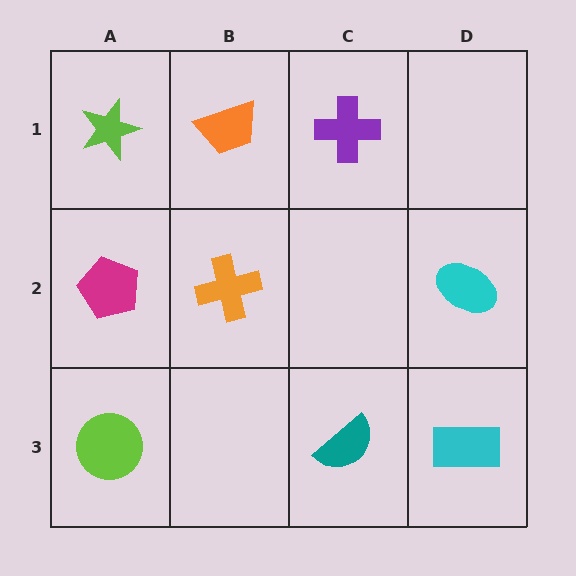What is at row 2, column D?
A cyan ellipse.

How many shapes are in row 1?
3 shapes.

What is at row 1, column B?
An orange trapezoid.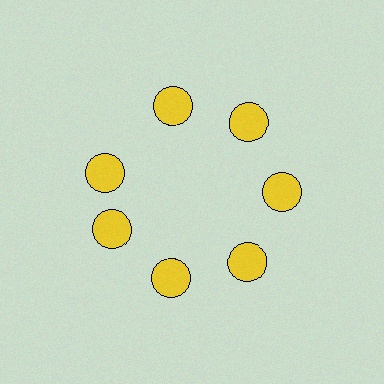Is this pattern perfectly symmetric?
No. The 7 yellow circles are arranged in a ring, but one element near the 10 o'clock position is rotated out of alignment along the ring, breaking the 7-fold rotational symmetry.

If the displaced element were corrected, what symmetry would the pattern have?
It would have 7-fold rotational symmetry — the pattern would map onto itself every 51 degrees.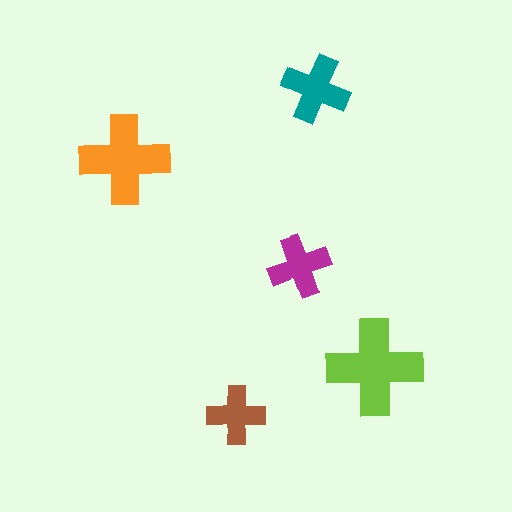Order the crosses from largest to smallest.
the lime one, the orange one, the teal one, the magenta one, the brown one.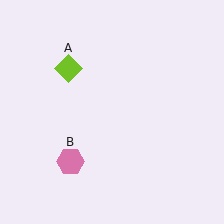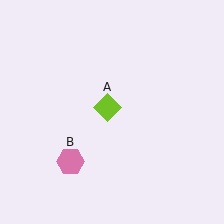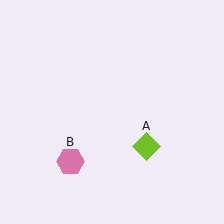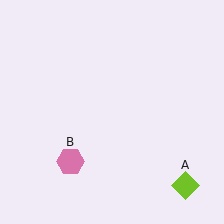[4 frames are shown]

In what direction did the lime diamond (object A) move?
The lime diamond (object A) moved down and to the right.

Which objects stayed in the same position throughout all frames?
Pink hexagon (object B) remained stationary.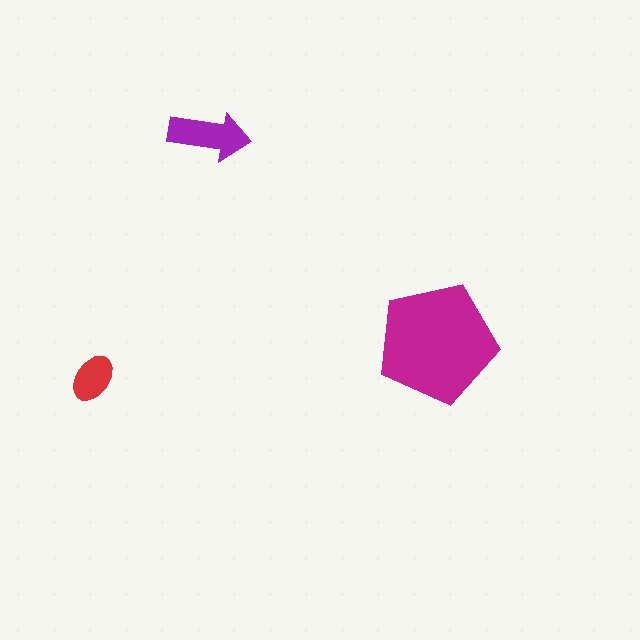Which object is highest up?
The purple arrow is topmost.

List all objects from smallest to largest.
The red ellipse, the purple arrow, the magenta pentagon.